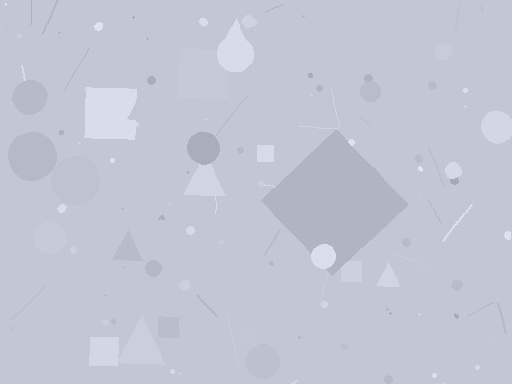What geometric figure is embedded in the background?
A diamond is embedded in the background.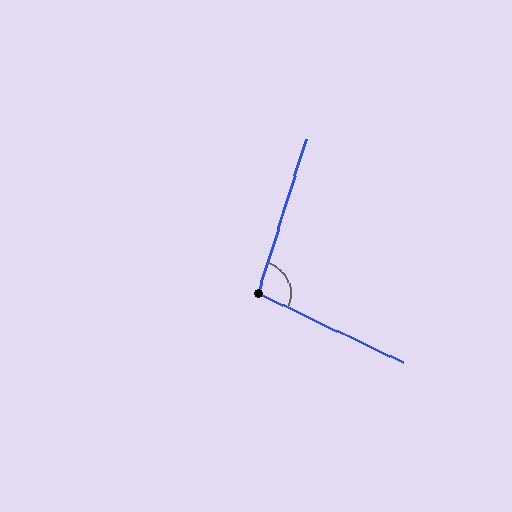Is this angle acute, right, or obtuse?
It is obtuse.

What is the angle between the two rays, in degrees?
Approximately 98 degrees.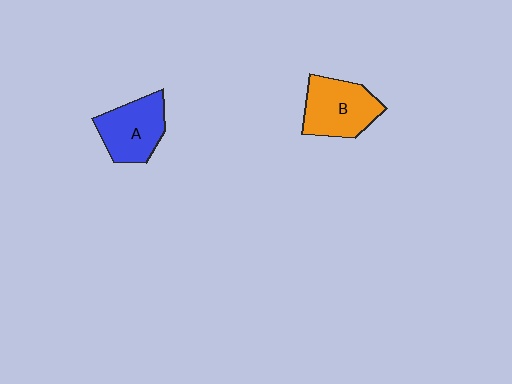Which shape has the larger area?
Shape B (orange).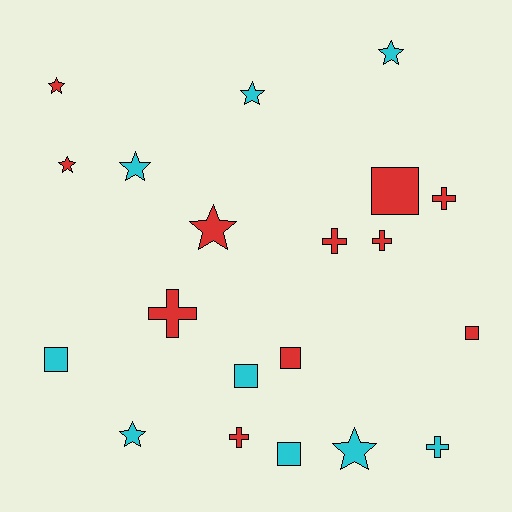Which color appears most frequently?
Red, with 11 objects.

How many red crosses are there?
There are 5 red crosses.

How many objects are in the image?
There are 20 objects.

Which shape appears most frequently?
Star, with 8 objects.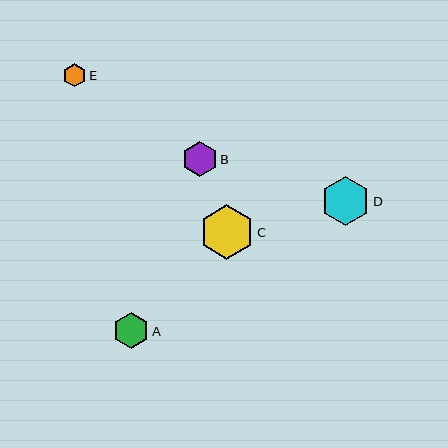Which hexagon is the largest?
Hexagon C is the largest with a size of approximately 55 pixels.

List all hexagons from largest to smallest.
From largest to smallest: C, D, A, B, E.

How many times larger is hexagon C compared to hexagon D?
Hexagon C is approximately 1.1 times the size of hexagon D.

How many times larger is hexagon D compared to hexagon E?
Hexagon D is approximately 2.1 times the size of hexagon E.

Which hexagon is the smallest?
Hexagon E is the smallest with a size of approximately 23 pixels.